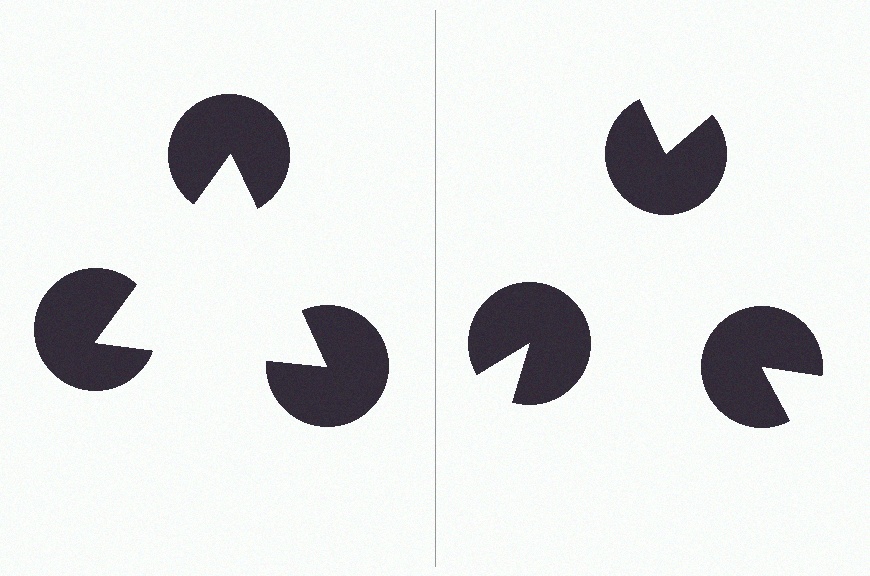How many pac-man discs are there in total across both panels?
6 — 3 on each side.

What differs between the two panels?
The pac-man discs are positioned identically on both sides; only the wedge orientations differ. On the left they align to a triangle; on the right they are misaligned.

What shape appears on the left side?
An illusory triangle.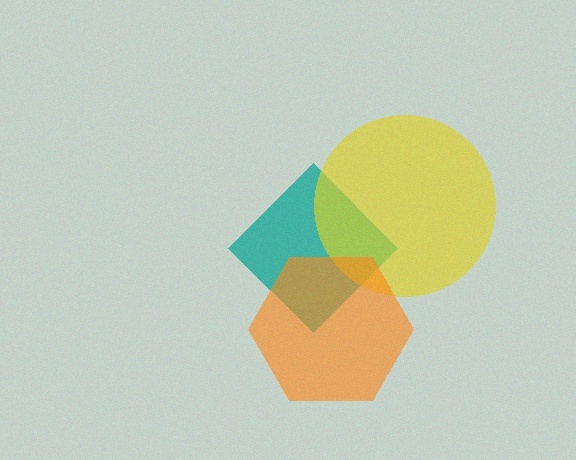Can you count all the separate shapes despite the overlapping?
Yes, there are 3 separate shapes.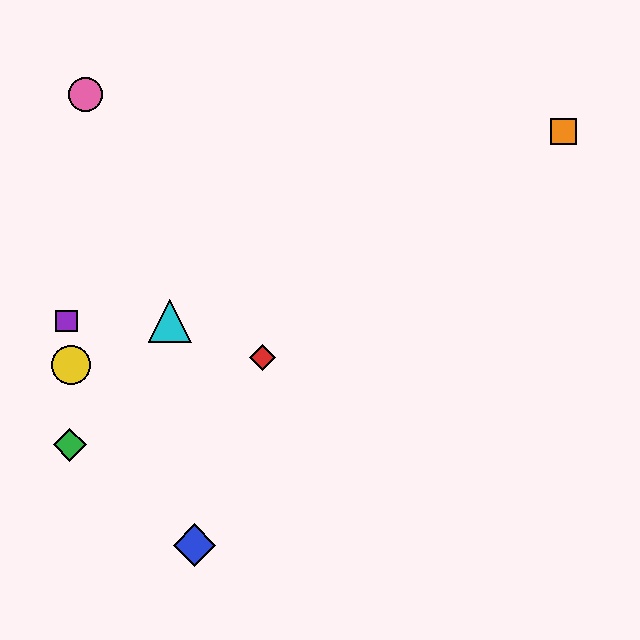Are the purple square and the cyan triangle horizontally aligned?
Yes, both are at y≈321.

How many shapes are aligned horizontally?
2 shapes (the purple square, the cyan triangle) are aligned horizontally.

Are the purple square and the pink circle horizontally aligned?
No, the purple square is at y≈321 and the pink circle is at y≈95.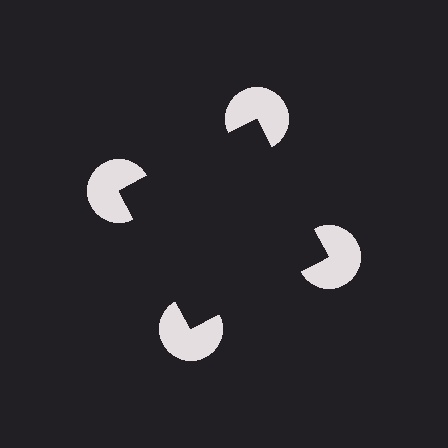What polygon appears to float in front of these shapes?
An illusory square — its edges are inferred from the aligned wedge cuts in the pac-man discs, not physically drawn.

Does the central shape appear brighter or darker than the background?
It typically appears slightly darker than the background, even though no actual brightness change is drawn.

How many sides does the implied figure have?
4 sides.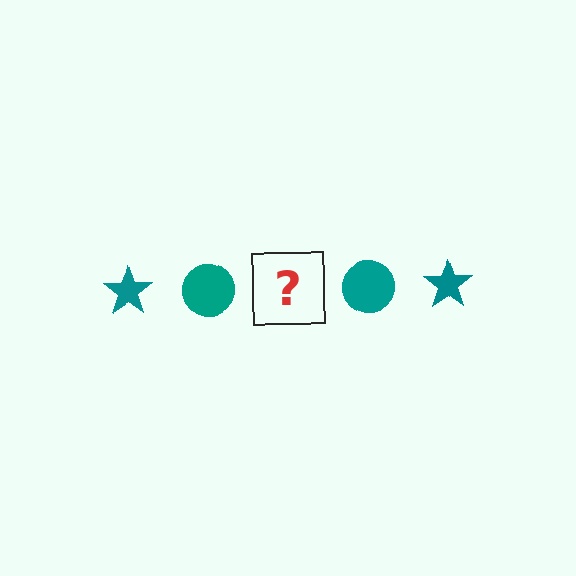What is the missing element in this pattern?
The missing element is a teal star.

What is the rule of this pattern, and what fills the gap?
The rule is that the pattern cycles through star, circle shapes in teal. The gap should be filled with a teal star.